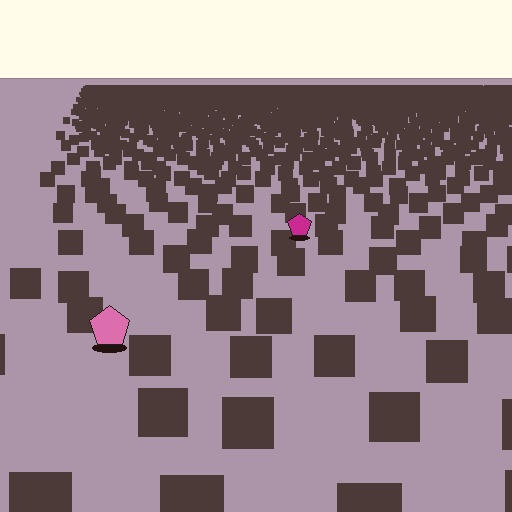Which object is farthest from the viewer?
The magenta pentagon is farthest from the viewer. It appears smaller and the ground texture around it is denser.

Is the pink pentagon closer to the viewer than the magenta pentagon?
Yes. The pink pentagon is closer — you can tell from the texture gradient: the ground texture is coarser near it.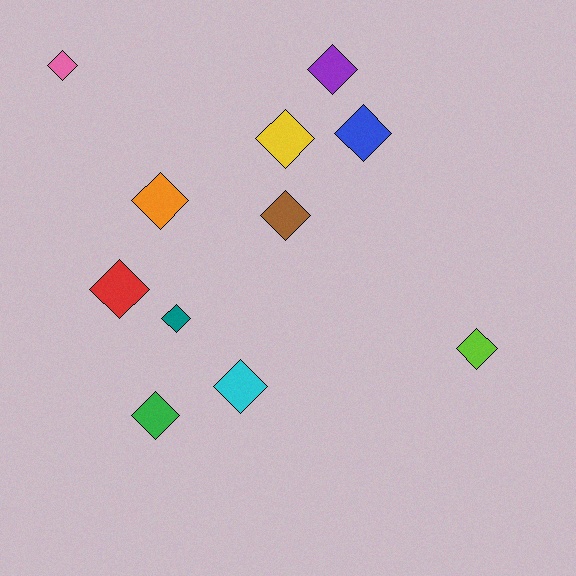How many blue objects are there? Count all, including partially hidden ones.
There is 1 blue object.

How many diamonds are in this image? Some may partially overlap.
There are 11 diamonds.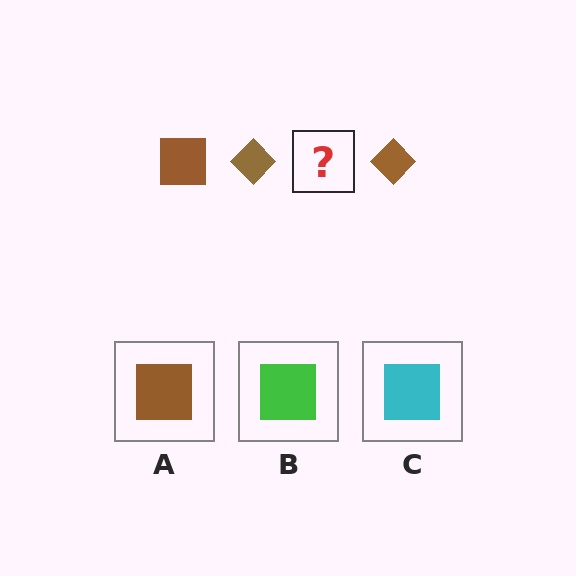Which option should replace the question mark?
Option A.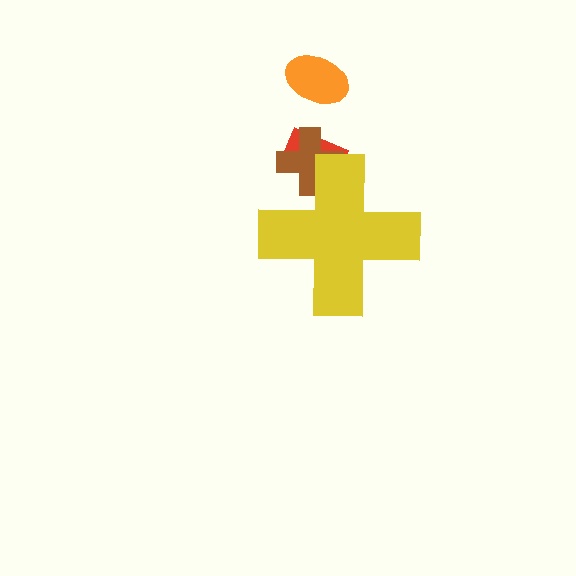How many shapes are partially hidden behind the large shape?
2 shapes are partially hidden.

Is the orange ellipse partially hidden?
No, the orange ellipse is fully visible.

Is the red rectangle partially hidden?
Yes, the red rectangle is partially hidden behind the yellow cross.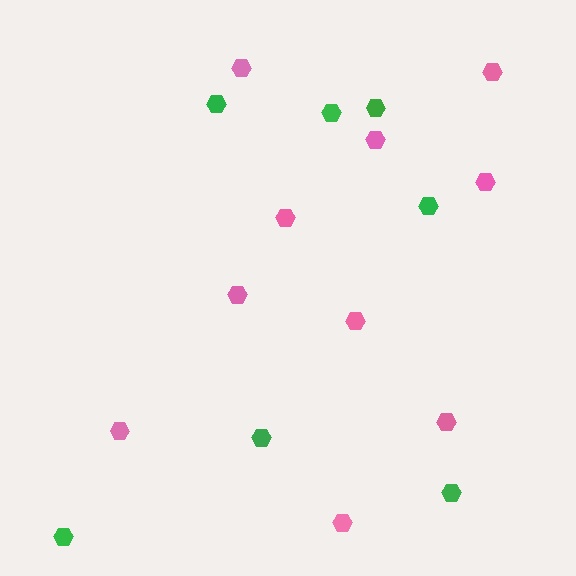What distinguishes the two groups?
There are 2 groups: one group of green hexagons (7) and one group of pink hexagons (10).